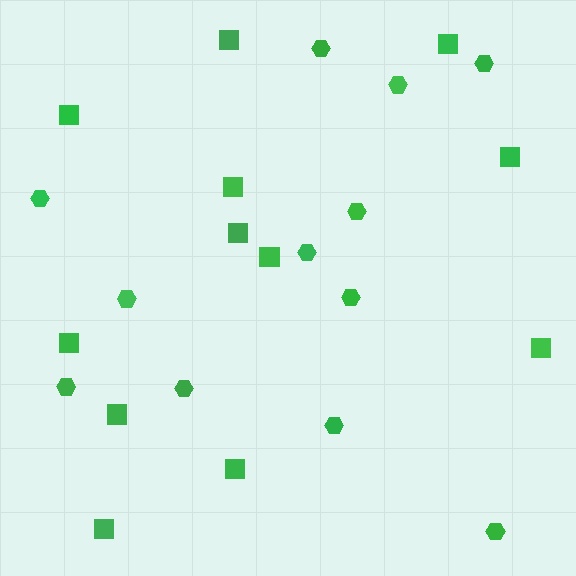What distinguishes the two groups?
There are 2 groups: one group of squares (12) and one group of hexagons (12).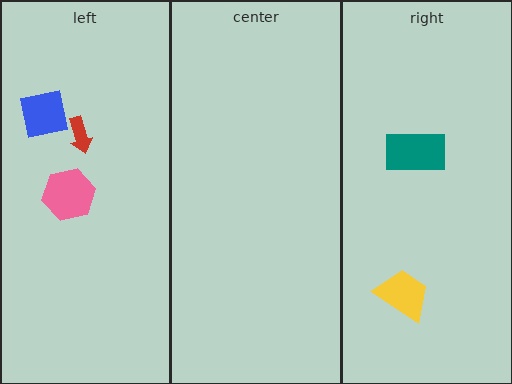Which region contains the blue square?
The left region.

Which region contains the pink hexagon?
The left region.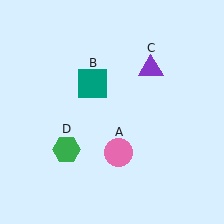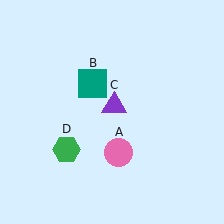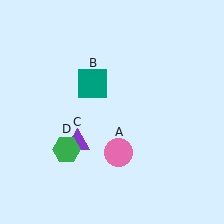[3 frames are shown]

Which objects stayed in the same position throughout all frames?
Pink circle (object A) and teal square (object B) and green hexagon (object D) remained stationary.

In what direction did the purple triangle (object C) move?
The purple triangle (object C) moved down and to the left.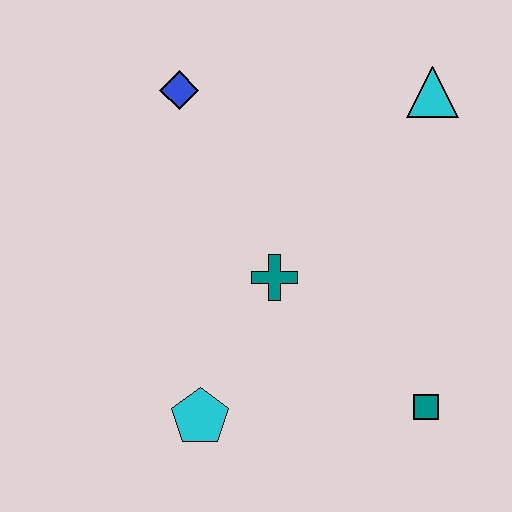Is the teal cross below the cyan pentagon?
No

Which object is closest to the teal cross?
The cyan pentagon is closest to the teal cross.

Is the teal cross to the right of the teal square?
No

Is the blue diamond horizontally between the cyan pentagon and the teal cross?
No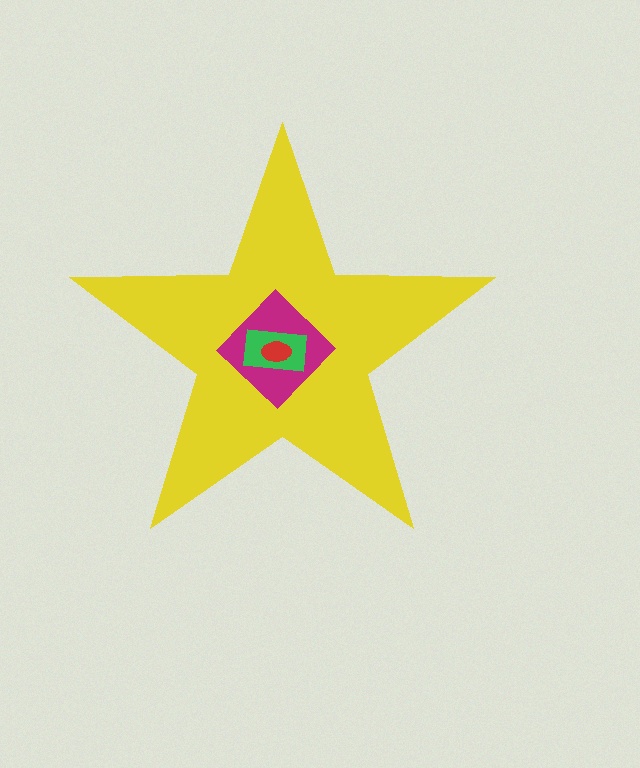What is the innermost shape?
The red ellipse.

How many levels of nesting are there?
4.